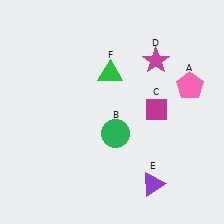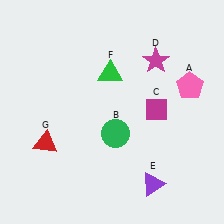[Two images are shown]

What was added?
A red triangle (G) was added in Image 2.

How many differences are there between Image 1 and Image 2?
There is 1 difference between the two images.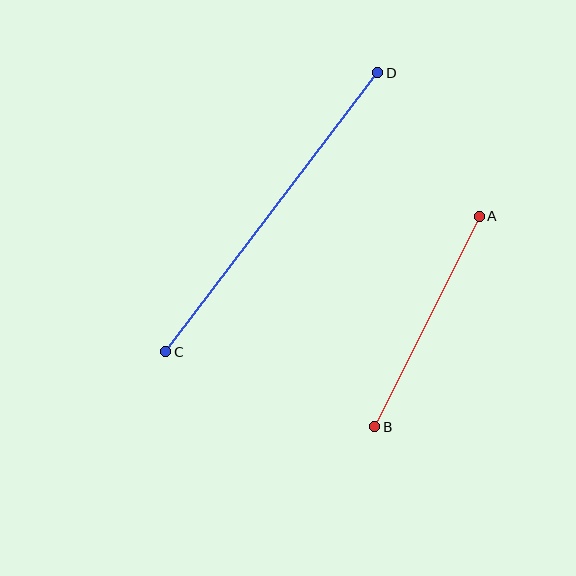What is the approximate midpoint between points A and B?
The midpoint is at approximately (427, 321) pixels.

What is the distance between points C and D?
The distance is approximately 350 pixels.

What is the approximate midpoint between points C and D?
The midpoint is at approximately (272, 212) pixels.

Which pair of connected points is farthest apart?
Points C and D are farthest apart.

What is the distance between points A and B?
The distance is approximately 235 pixels.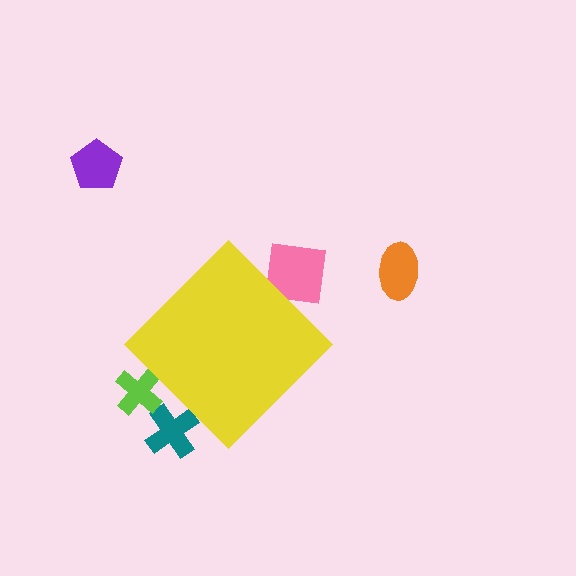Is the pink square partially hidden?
Yes, the pink square is partially hidden behind the yellow diamond.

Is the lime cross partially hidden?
Yes, the lime cross is partially hidden behind the yellow diamond.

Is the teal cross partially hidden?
Yes, the teal cross is partially hidden behind the yellow diamond.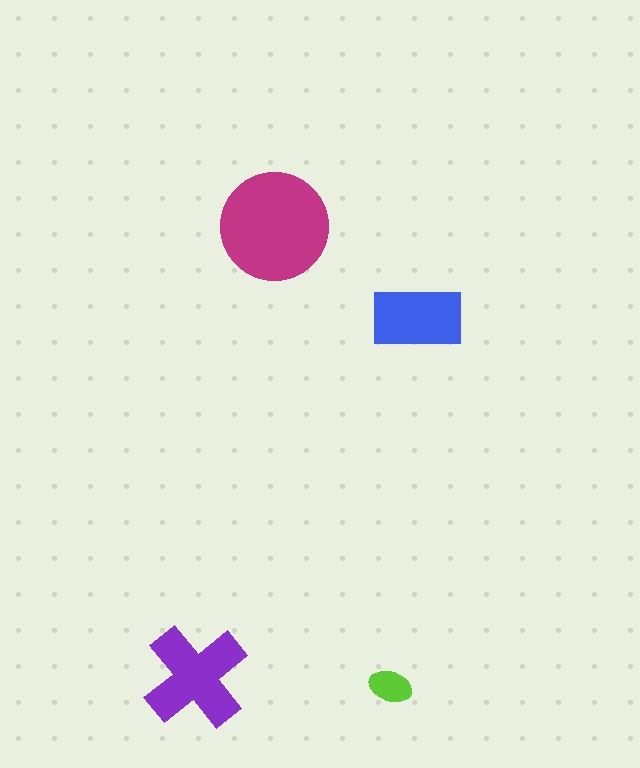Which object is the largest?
The magenta circle.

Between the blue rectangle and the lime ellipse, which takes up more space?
The blue rectangle.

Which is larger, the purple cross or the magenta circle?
The magenta circle.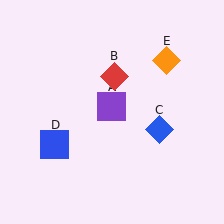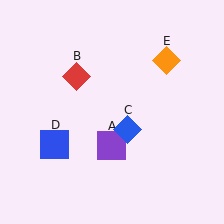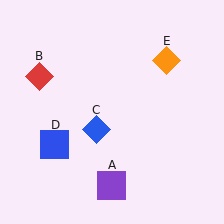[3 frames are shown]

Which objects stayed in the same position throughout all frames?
Blue square (object D) and orange diamond (object E) remained stationary.